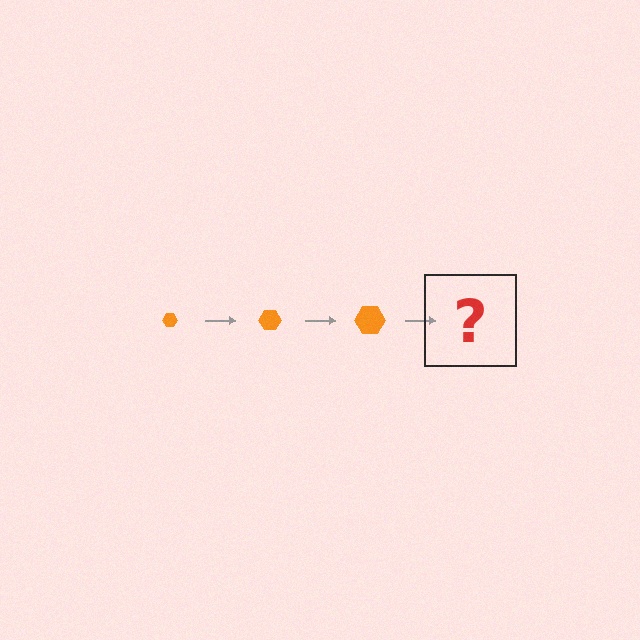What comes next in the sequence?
The next element should be an orange hexagon, larger than the previous one.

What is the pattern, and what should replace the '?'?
The pattern is that the hexagon gets progressively larger each step. The '?' should be an orange hexagon, larger than the previous one.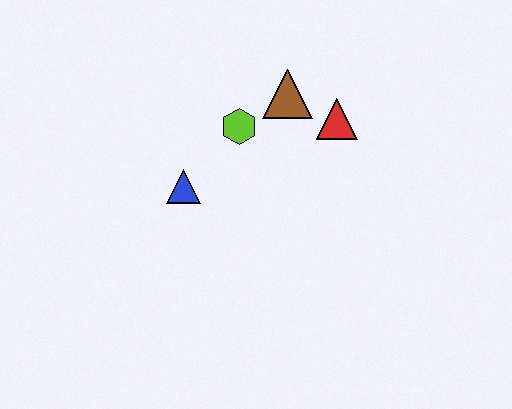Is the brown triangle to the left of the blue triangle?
No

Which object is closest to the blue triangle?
The lime hexagon is closest to the blue triangle.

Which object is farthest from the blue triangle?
The red triangle is farthest from the blue triangle.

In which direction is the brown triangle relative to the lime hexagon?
The brown triangle is to the right of the lime hexagon.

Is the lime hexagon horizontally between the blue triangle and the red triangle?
Yes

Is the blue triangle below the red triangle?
Yes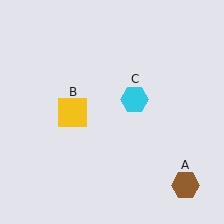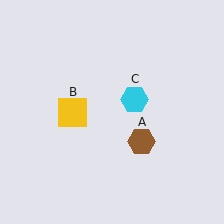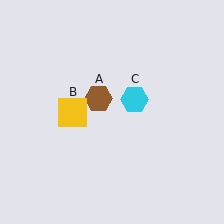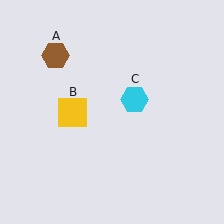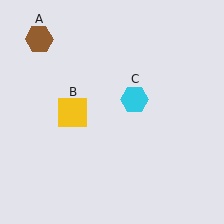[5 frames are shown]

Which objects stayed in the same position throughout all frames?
Yellow square (object B) and cyan hexagon (object C) remained stationary.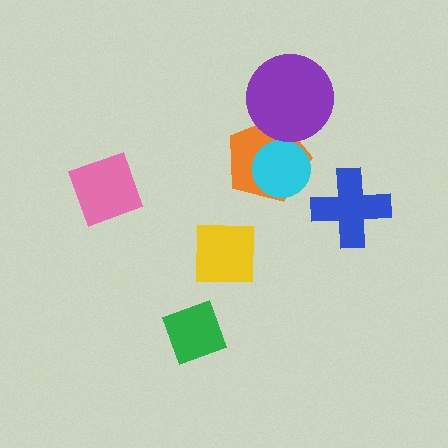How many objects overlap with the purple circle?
1 object overlaps with the purple circle.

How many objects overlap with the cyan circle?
1 object overlaps with the cyan circle.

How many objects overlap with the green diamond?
0 objects overlap with the green diamond.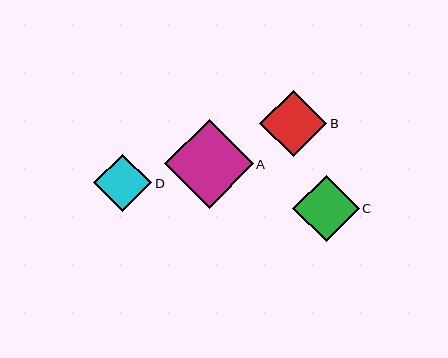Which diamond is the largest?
Diamond A is the largest with a size of approximately 88 pixels.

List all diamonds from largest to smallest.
From largest to smallest: A, B, C, D.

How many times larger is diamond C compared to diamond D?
Diamond C is approximately 1.1 times the size of diamond D.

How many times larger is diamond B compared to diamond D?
Diamond B is approximately 1.2 times the size of diamond D.